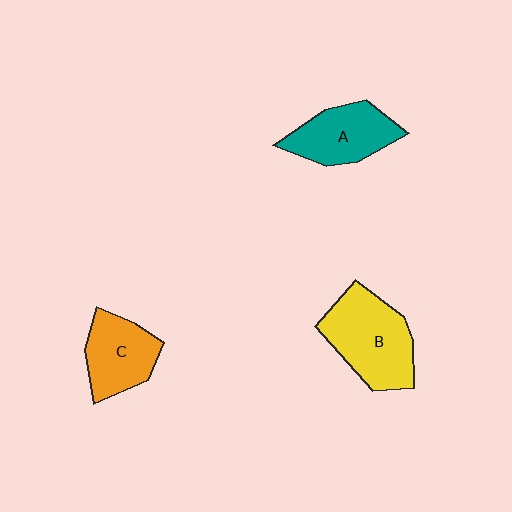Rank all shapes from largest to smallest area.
From largest to smallest: B (yellow), A (teal), C (orange).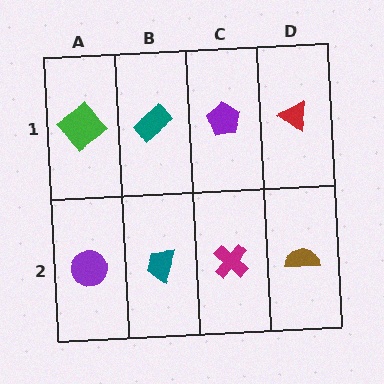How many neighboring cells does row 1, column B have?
3.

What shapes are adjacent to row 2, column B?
A teal rectangle (row 1, column B), a purple circle (row 2, column A), a magenta cross (row 2, column C).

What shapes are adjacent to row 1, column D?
A brown semicircle (row 2, column D), a purple pentagon (row 1, column C).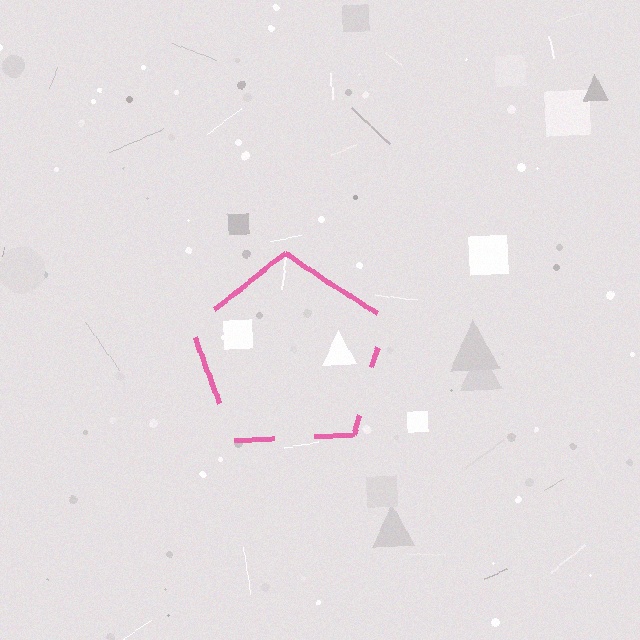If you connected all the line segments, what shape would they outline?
They would outline a pentagon.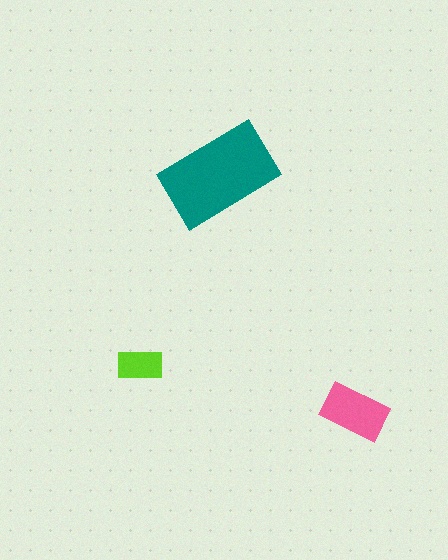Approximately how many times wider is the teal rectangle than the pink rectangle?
About 1.5 times wider.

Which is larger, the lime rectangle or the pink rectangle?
The pink one.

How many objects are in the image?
There are 3 objects in the image.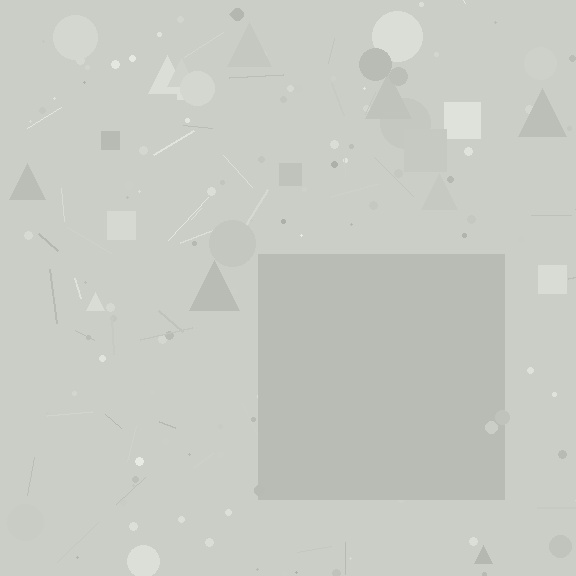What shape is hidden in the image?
A square is hidden in the image.